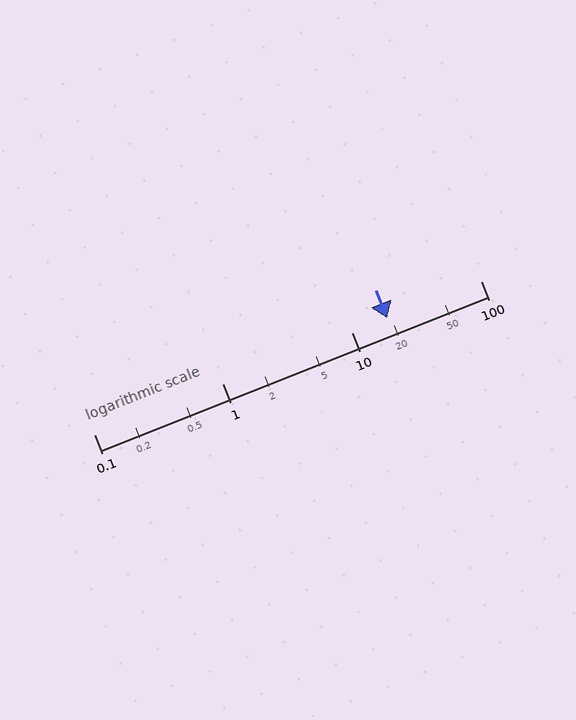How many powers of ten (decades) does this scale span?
The scale spans 3 decades, from 0.1 to 100.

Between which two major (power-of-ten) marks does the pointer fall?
The pointer is between 10 and 100.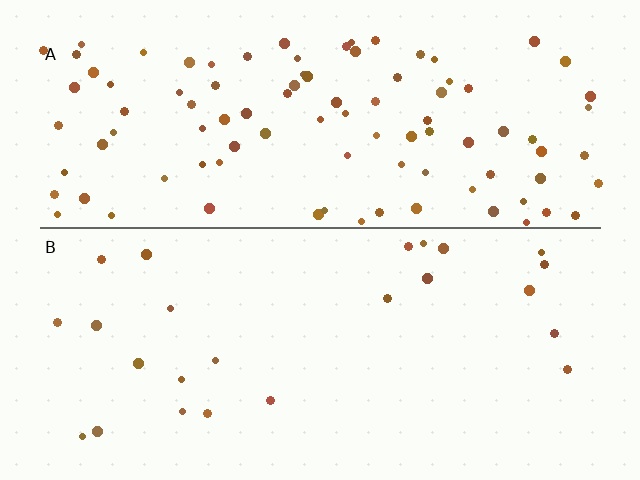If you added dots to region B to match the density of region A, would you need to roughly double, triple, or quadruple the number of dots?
Approximately quadruple.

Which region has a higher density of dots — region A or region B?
A (the top).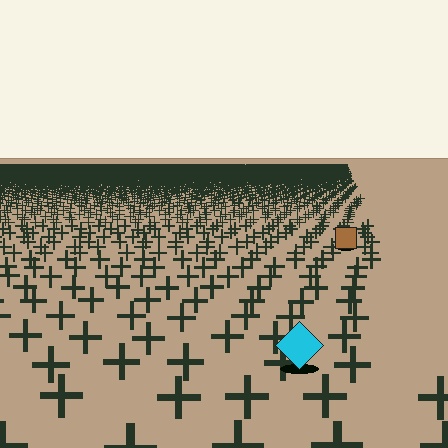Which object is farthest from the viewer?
The brown square is farthest from the viewer. It appears smaller and the ground texture around it is denser.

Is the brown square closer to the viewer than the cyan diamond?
No. The cyan diamond is closer — you can tell from the texture gradient: the ground texture is coarser near it.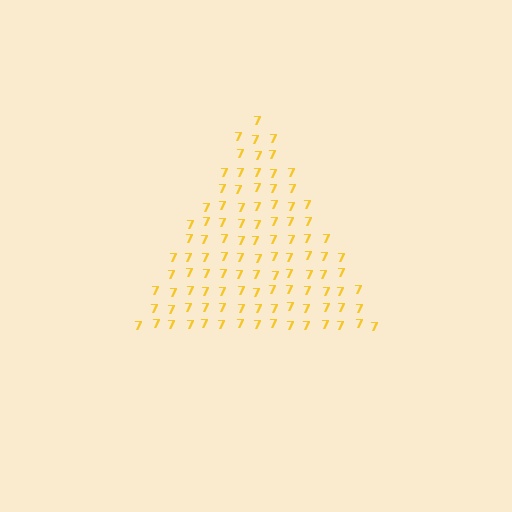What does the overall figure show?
The overall figure shows a triangle.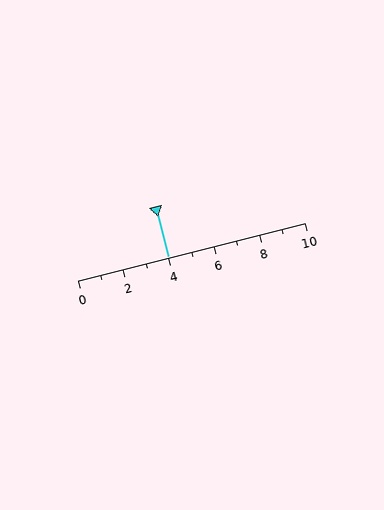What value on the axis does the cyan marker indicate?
The marker indicates approximately 4.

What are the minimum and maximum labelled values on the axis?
The axis runs from 0 to 10.